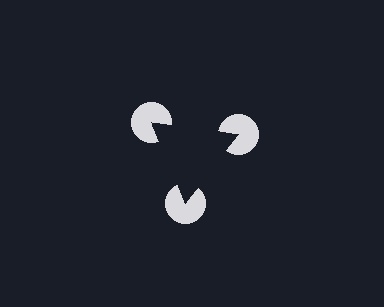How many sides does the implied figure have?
3 sides.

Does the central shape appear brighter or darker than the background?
It typically appears slightly darker than the background, even though no actual brightness change is drawn.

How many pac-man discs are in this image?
There are 3 — one at each vertex of the illusory triangle.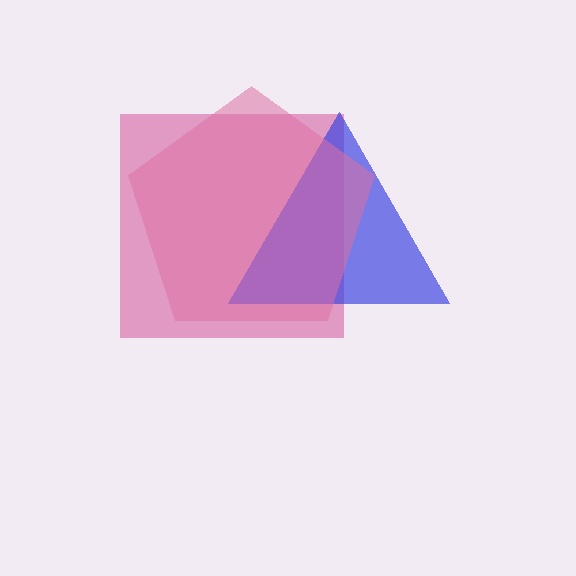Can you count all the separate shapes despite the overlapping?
Yes, there are 3 separate shapes.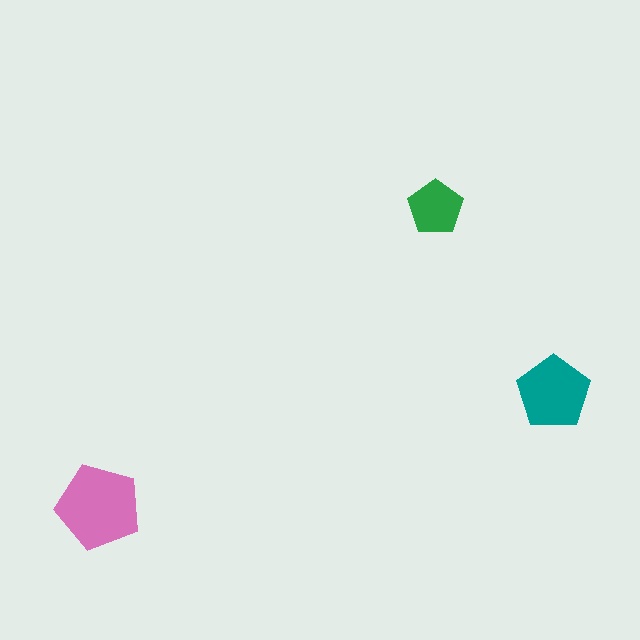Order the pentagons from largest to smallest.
the pink one, the teal one, the green one.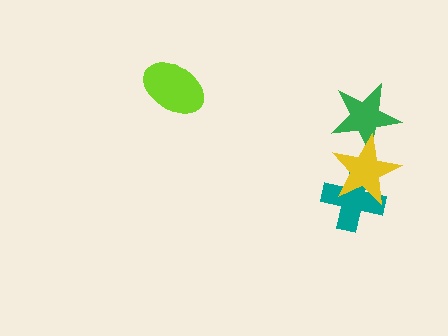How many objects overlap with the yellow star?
2 objects overlap with the yellow star.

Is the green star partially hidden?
Yes, it is partially covered by another shape.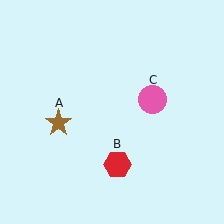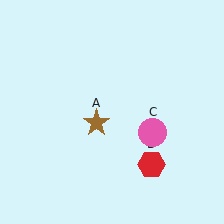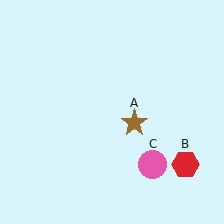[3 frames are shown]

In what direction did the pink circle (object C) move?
The pink circle (object C) moved down.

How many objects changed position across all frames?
3 objects changed position: brown star (object A), red hexagon (object B), pink circle (object C).